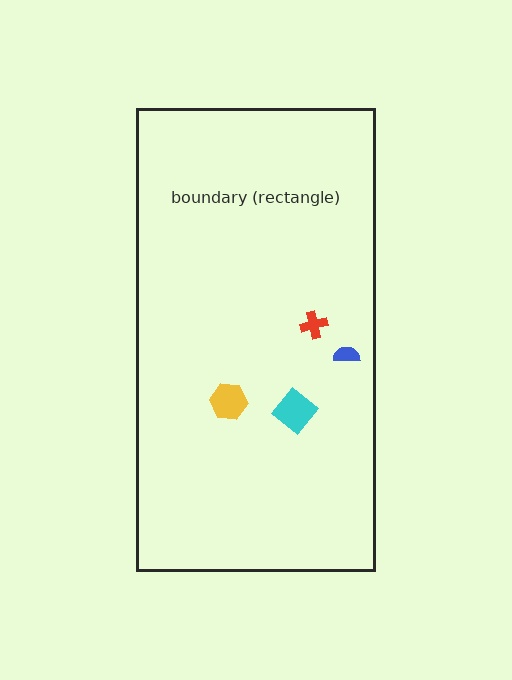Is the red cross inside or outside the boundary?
Inside.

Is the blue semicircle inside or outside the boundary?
Inside.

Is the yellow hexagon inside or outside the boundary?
Inside.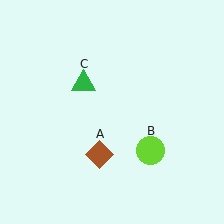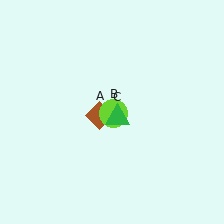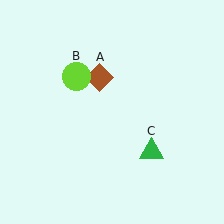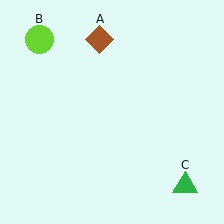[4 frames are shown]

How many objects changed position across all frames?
3 objects changed position: brown diamond (object A), lime circle (object B), green triangle (object C).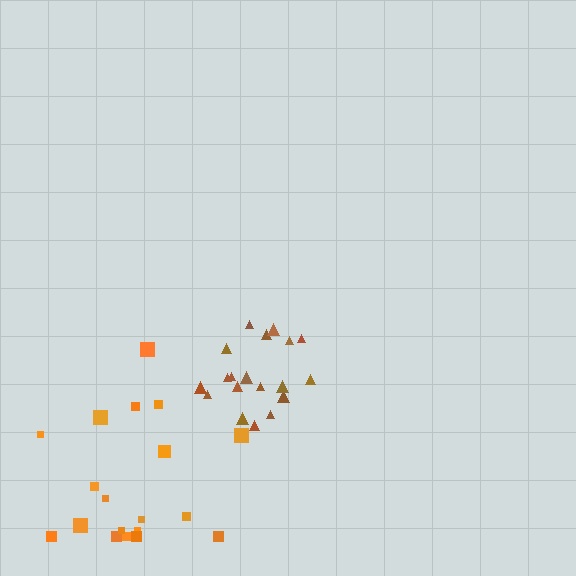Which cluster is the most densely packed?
Brown.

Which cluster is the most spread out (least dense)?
Orange.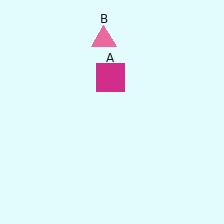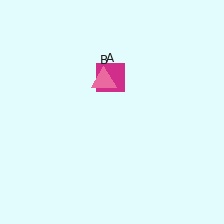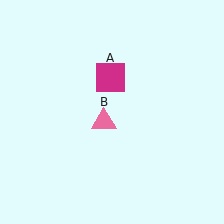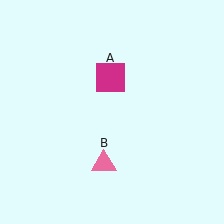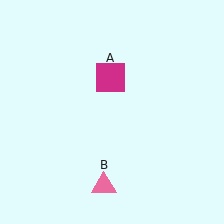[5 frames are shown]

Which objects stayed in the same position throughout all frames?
Magenta square (object A) remained stationary.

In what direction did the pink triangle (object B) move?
The pink triangle (object B) moved down.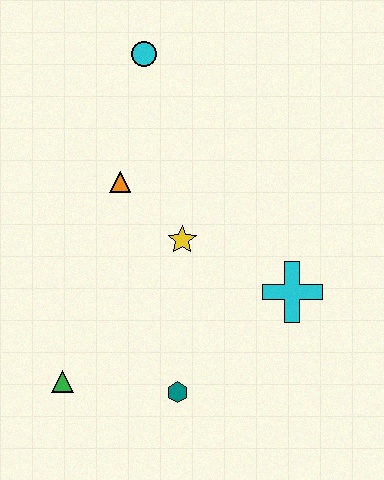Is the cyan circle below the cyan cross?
No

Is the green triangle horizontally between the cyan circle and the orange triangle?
No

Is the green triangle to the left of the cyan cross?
Yes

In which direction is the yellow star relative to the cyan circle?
The yellow star is below the cyan circle.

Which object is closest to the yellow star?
The orange triangle is closest to the yellow star.